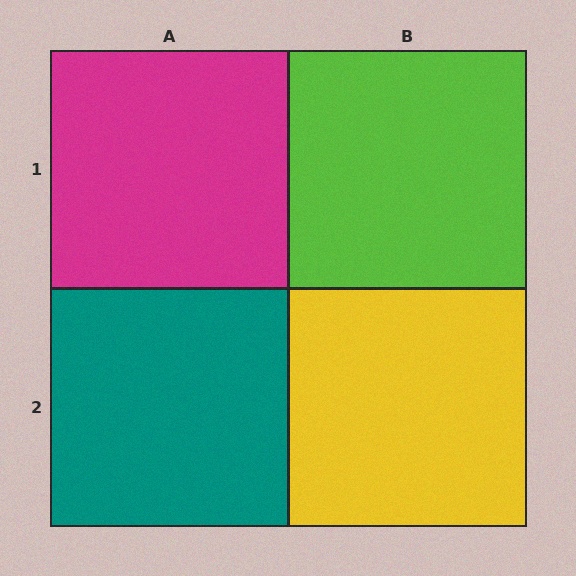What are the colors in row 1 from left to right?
Magenta, lime.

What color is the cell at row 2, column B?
Yellow.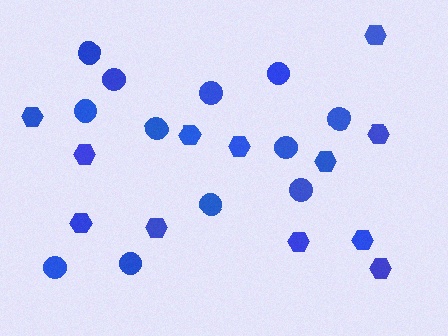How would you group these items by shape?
There are 2 groups: one group of circles (12) and one group of hexagons (12).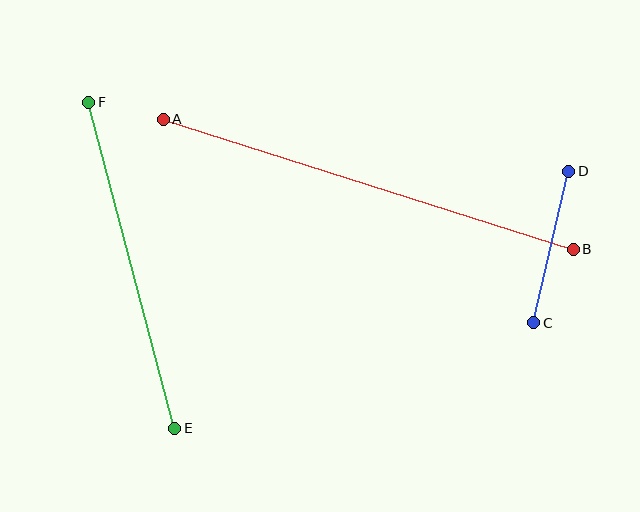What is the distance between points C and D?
The distance is approximately 156 pixels.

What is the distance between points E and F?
The distance is approximately 337 pixels.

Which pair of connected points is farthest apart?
Points A and B are farthest apart.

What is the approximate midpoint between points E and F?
The midpoint is at approximately (132, 265) pixels.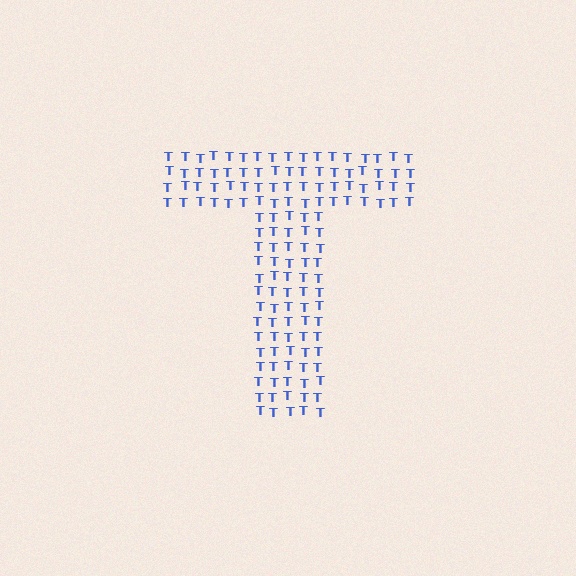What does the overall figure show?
The overall figure shows the letter T.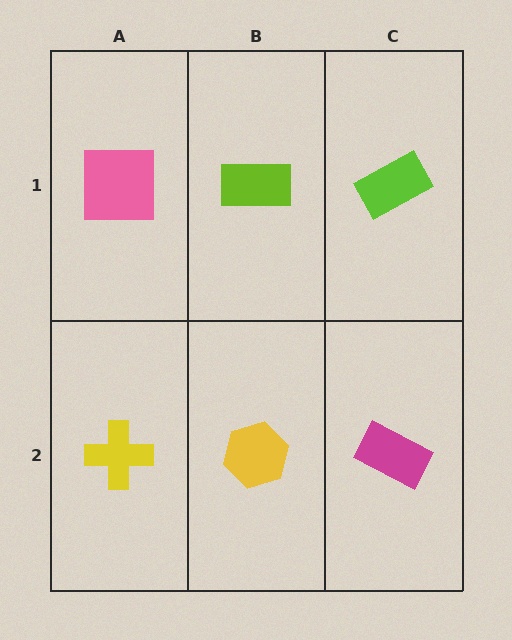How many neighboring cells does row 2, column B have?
3.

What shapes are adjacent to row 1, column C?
A magenta rectangle (row 2, column C), a lime rectangle (row 1, column B).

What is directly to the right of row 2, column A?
A yellow hexagon.